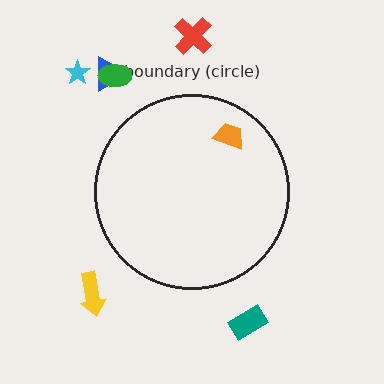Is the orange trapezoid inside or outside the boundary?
Inside.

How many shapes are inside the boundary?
1 inside, 6 outside.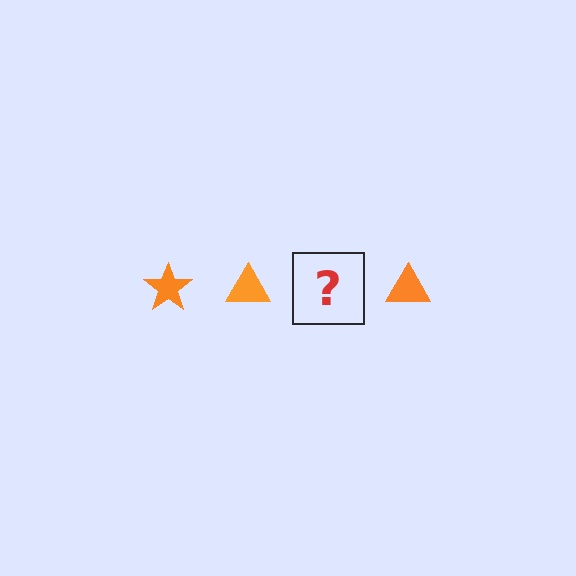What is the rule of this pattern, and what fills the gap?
The rule is that the pattern cycles through star, triangle shapes in orange. The gap should be filled with an orange star.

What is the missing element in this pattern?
The missing element is an orange star.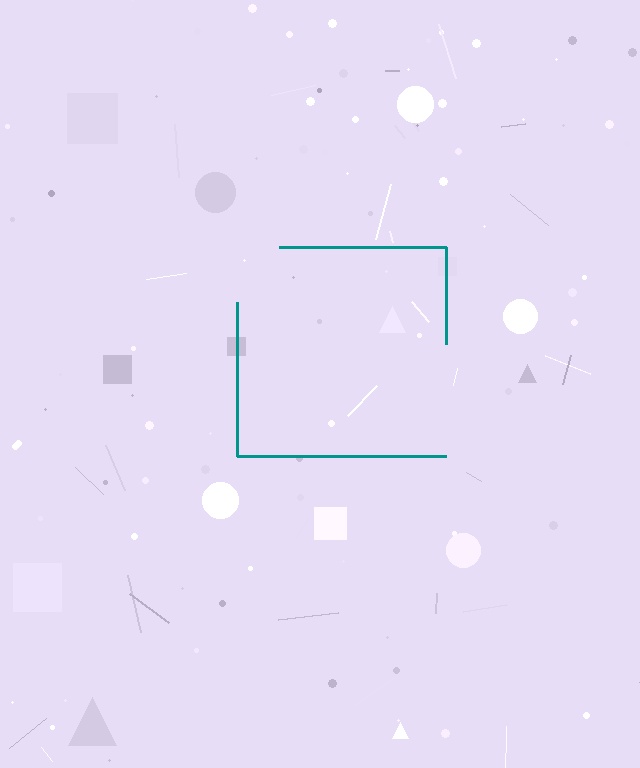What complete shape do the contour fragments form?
The contour fragments form a square.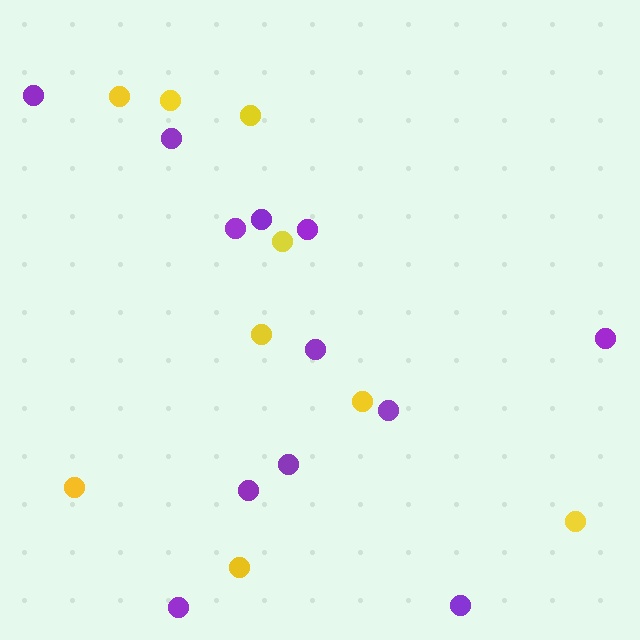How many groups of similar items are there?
There are 2 groups: one group of yellow circles (9) and one group of purple circles (12).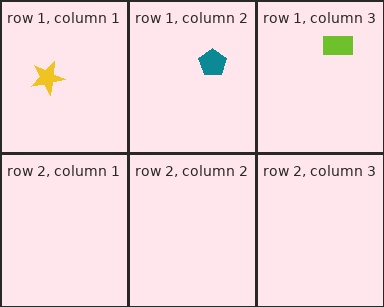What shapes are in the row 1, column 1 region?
The yellow star.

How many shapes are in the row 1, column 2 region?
1.